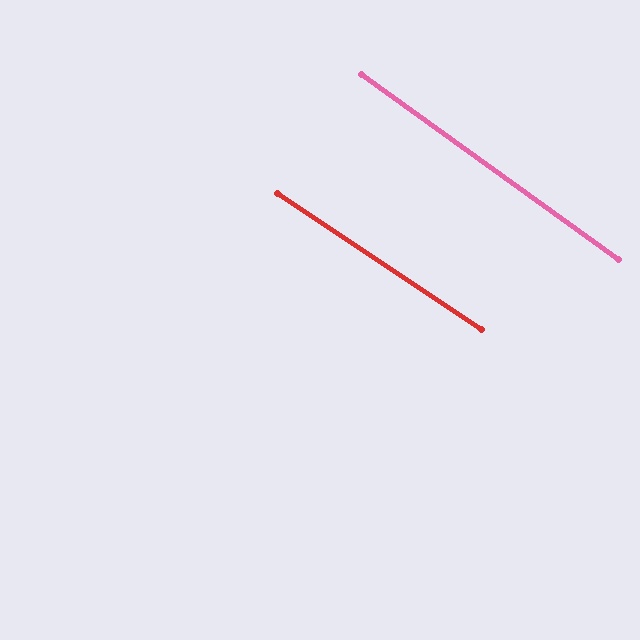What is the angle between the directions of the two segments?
Approximately 2 degrees.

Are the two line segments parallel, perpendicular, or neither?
Parallel — their directions differ by only 2.0°.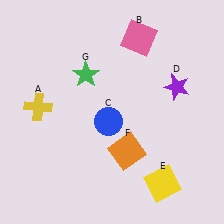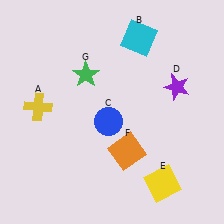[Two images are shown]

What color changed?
The square (B) changed from pink in Image 1 to cyan in Image 2.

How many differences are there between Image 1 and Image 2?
There is 1 difference between the two images.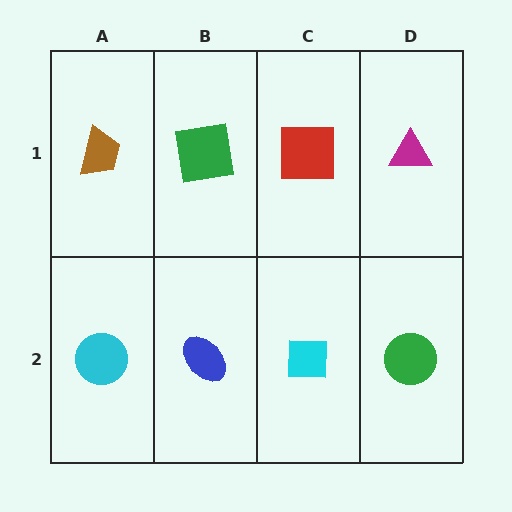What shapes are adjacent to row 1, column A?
A cyan circle (row 2, column A), a green square (row 1, column B).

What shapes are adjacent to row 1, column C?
A cyan square (row 2, column C), a green square (row 1, column B), a magenta triangle (row 1, column D).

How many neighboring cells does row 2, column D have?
2.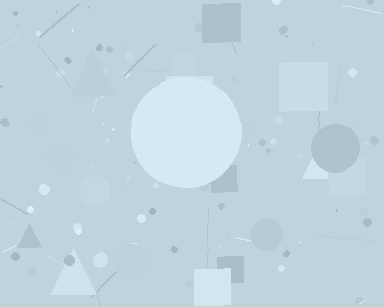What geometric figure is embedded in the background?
A circle is embedded in the background.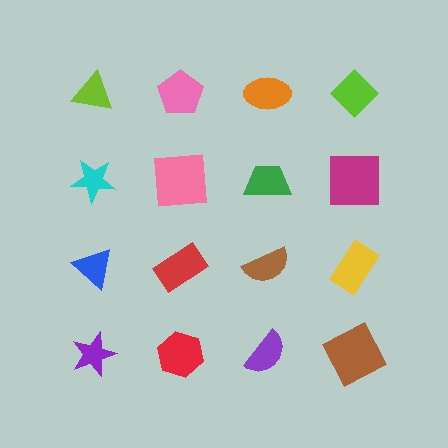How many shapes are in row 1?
4 shapes.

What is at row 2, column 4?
A magenta square.